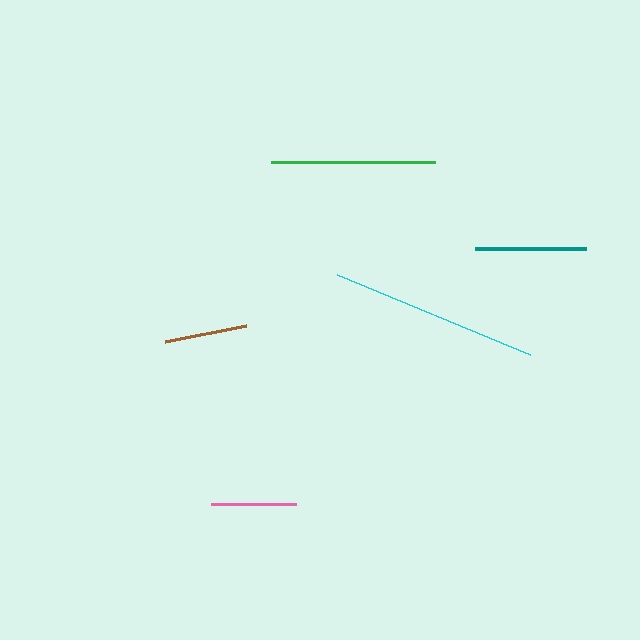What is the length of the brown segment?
The brown segment is approximately 82 pixels long.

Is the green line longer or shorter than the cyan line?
The cyan line is longer than the green line.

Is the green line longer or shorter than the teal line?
The green line is longer than the teal line.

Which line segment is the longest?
The cyan line is the longest at approximately 208 pixels.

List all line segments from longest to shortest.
From longest to shortest: cyan, green, teal, pink, brown.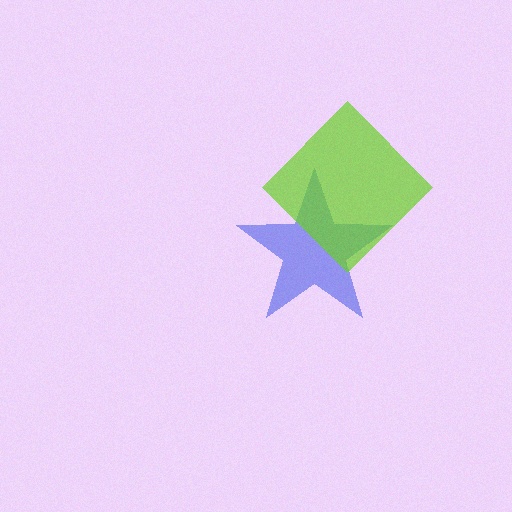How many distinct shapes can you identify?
There are 2 distinct shapes: a blue star, a lime diamond.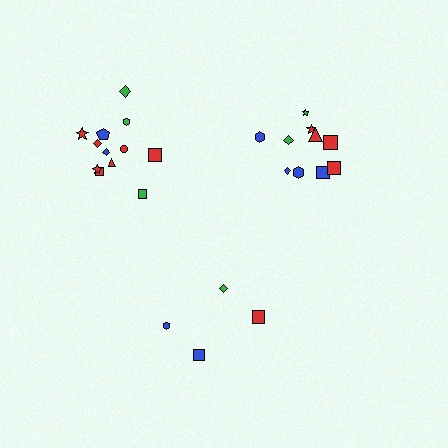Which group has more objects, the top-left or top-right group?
The top-left group.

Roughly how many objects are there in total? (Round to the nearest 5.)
Roughly 25 objects in total.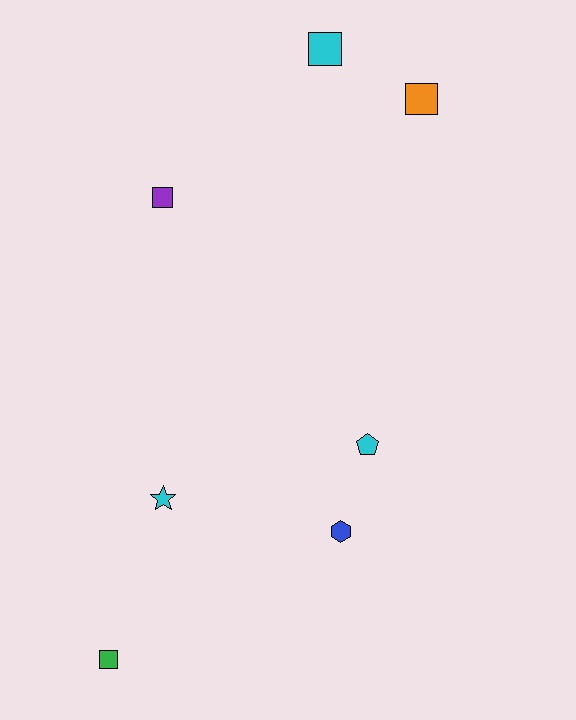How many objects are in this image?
There are 7 objects.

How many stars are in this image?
There is 1 star.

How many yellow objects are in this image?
There are no yellow objects.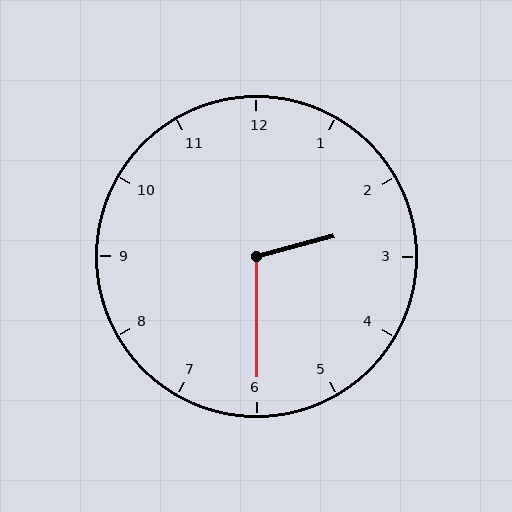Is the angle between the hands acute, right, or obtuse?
It is obtuse.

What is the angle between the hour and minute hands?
Approximately 105 degrees.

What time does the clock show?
2:30.